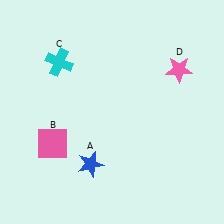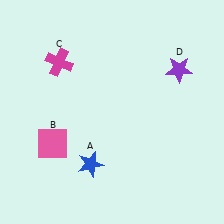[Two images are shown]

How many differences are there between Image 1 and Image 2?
There are 2 differences between the two images.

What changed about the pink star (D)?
In Image 1, D is pink. In Image 2, it changed to purple.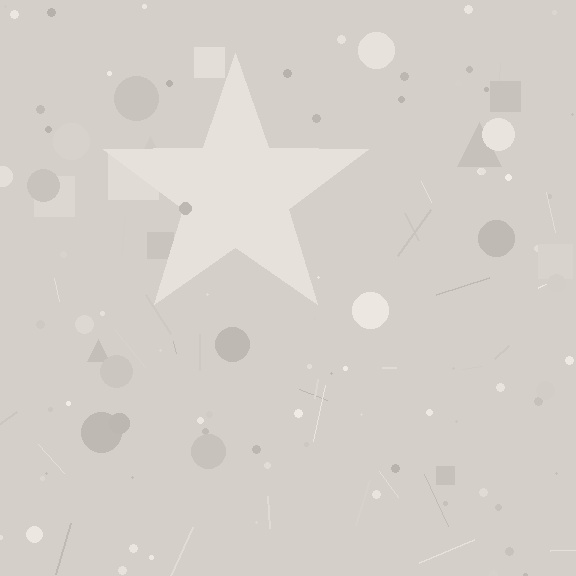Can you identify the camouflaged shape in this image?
The camouflaged shape is a star.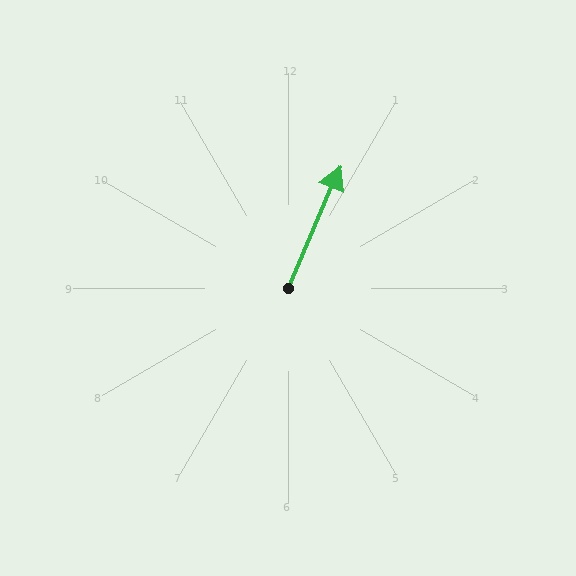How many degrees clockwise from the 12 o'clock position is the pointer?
Approximately 23 degrees.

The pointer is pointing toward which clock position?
Roughly 1 o'clock.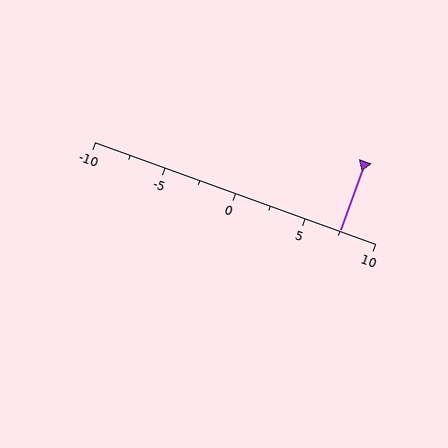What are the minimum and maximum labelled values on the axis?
The axis runs from -10 to 10.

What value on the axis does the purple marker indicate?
The marker indicates approximately 7.5.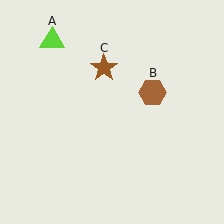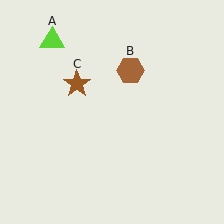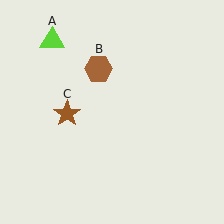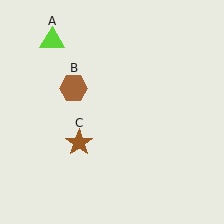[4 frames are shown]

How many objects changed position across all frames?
2 objects changed position: brown hexagon (object B), brown star (object C).